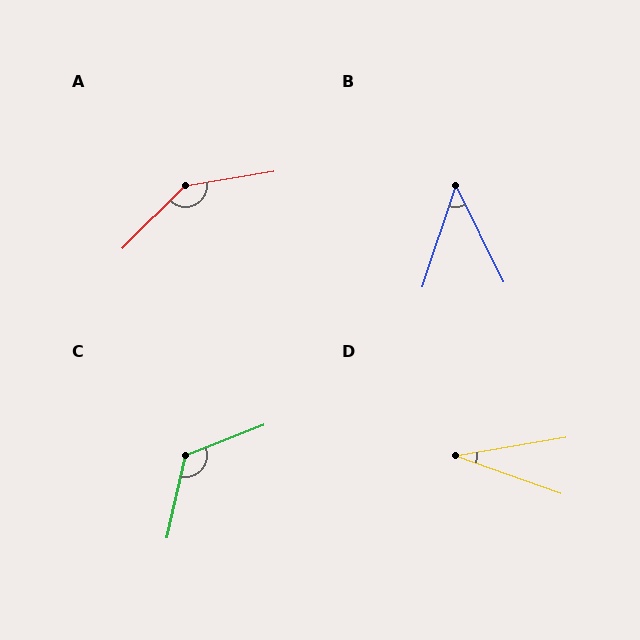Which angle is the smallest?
D, at approximately 29 degrees.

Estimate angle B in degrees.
Approximately 44 degrees.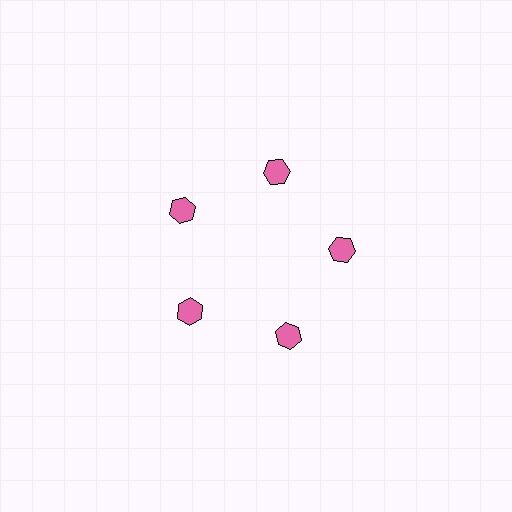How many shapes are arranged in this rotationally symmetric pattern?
There are 5 shapes, arranged in 5 groups of 1.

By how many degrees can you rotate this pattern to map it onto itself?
The pattern maps onto itself every 72 degrees of rotation.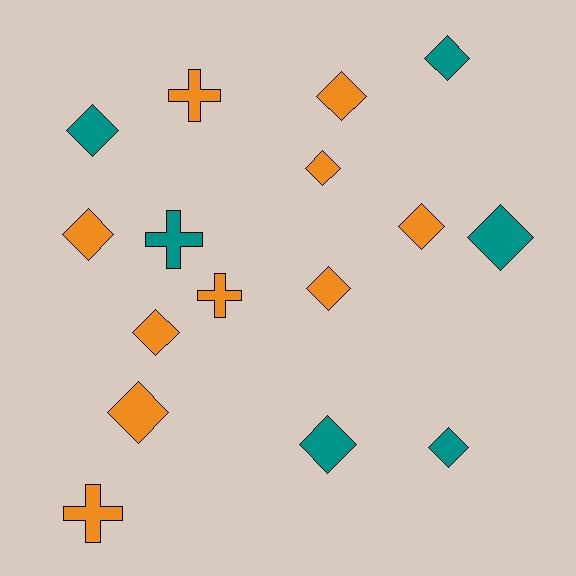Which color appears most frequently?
Orange, with 10 objects.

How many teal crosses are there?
There is 1 teal cross.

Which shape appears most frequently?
Diamond, with 12 objects.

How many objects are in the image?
There are 16 objects.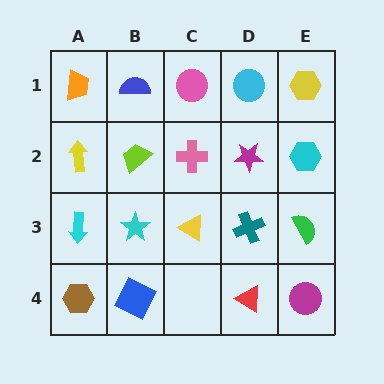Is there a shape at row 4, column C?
No, that cell is empty.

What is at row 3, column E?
A green semicircle.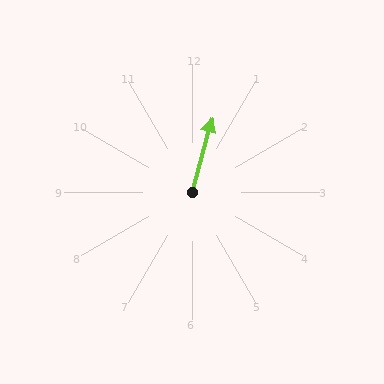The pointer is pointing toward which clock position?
Roughly 1 o'clock.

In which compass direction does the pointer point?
North.